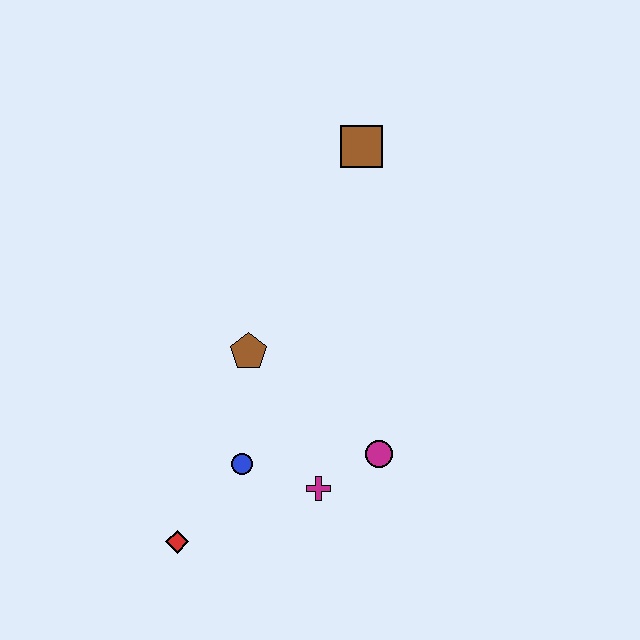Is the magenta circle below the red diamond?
No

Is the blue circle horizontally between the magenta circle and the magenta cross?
No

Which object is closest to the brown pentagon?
The blue circle is closest to the brown pentagon.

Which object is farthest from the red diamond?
The brown square is farthest from the red diamond.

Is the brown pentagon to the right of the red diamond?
Yes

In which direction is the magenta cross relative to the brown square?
The magenta cross is below the brown square.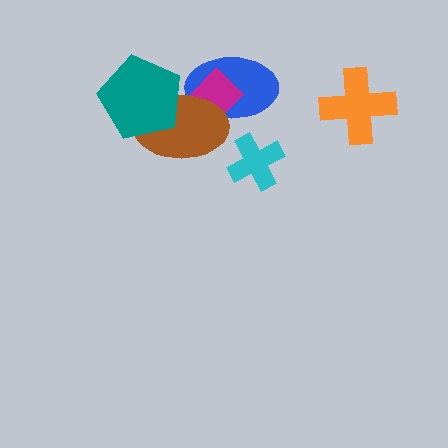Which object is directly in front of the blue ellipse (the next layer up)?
The magenta diamond is directly in front of the blue ellipse.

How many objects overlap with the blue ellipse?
2 objects overlap with the blue ellipse.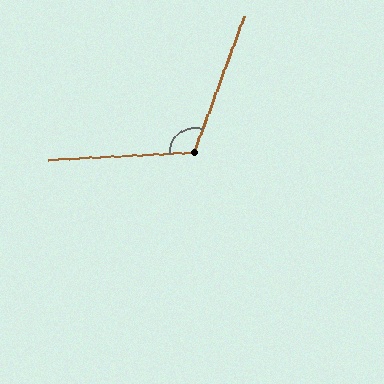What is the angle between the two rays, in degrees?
Approximately 114 degrees.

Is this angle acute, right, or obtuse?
It is obtuse.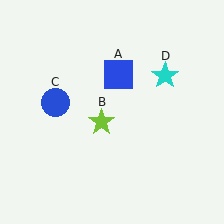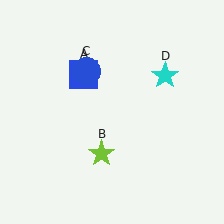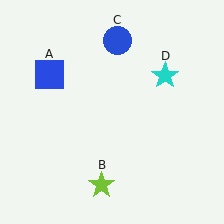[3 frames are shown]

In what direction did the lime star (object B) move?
The lime star (object B) moved down.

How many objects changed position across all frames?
3 objects changed position: blue square (object A), lime star (object B), blue circle (object C).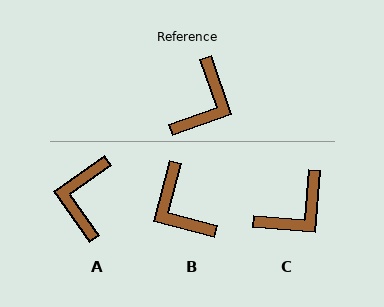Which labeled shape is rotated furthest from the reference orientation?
A, about 164 degrees away.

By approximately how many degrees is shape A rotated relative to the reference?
Approximately 164 degrees clockwise.